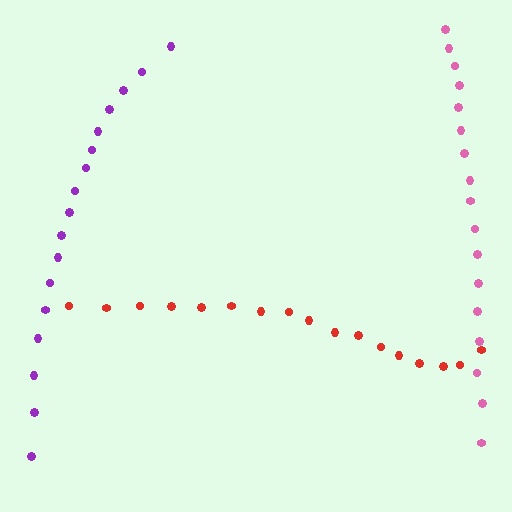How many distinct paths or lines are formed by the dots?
There are 3 distinct paths.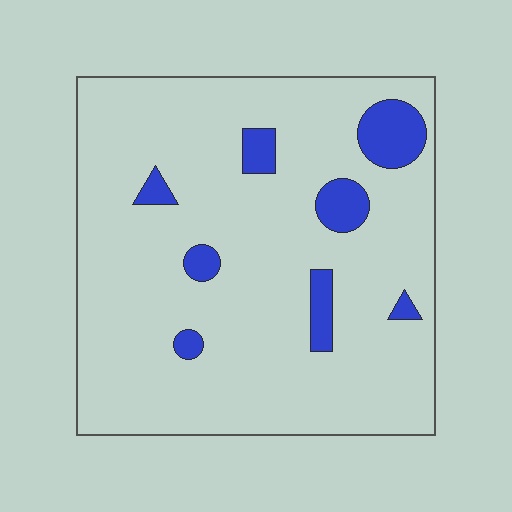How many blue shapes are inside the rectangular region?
8.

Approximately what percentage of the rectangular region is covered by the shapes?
Approximately 10%.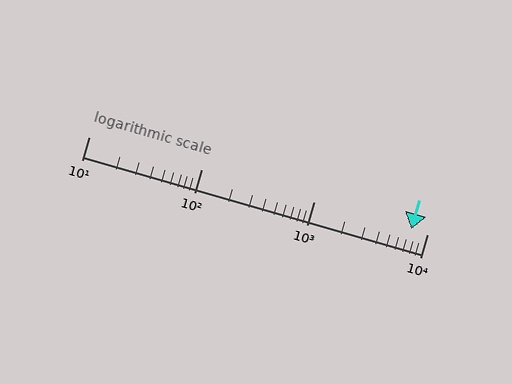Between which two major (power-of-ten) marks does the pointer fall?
The pointer is between 1000 and 10000.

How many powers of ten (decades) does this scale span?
The scale spans 3 decades, from 10 to 10000.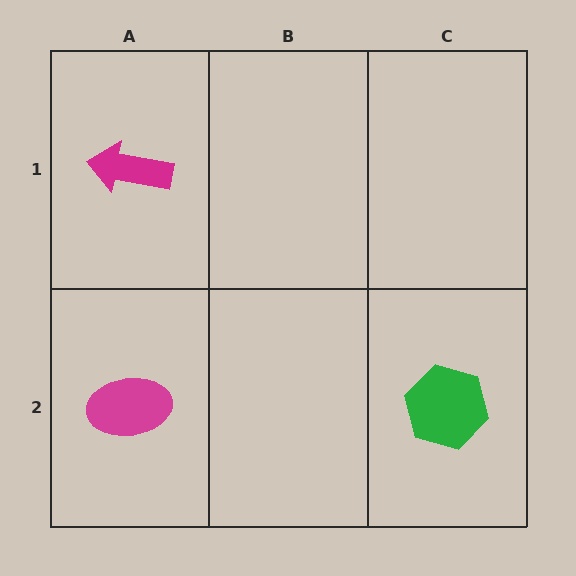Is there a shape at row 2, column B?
No, that cell is empty.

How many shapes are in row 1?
1 shape.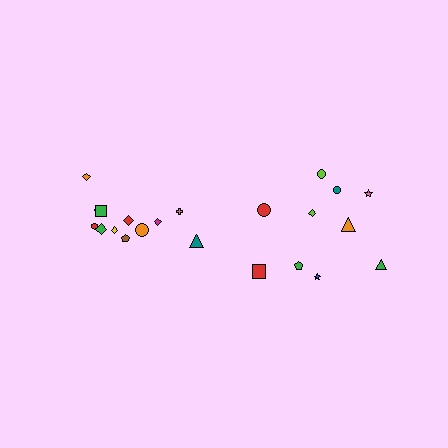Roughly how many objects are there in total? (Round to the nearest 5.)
Roughly 20 objects in total.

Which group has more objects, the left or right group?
The left group.